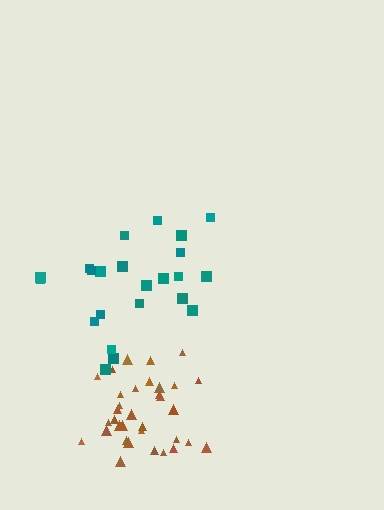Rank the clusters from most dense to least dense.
brown, teal.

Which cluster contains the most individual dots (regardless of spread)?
Brown (34).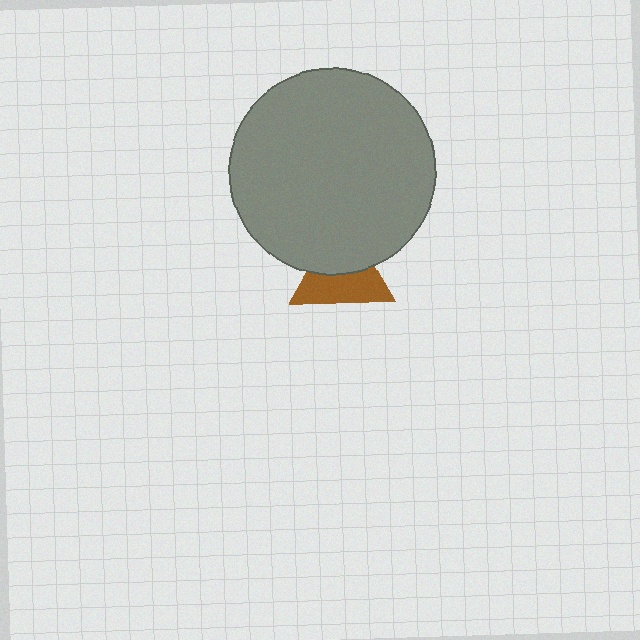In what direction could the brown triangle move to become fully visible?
The brown triangle could move down. That would shift it out from behind the gray circle entirely.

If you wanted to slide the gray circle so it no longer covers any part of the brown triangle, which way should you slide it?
Slide it up — that is the most direct way to separate the two shapes.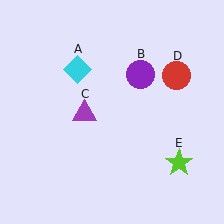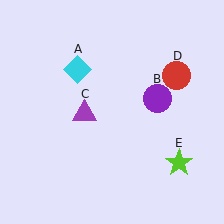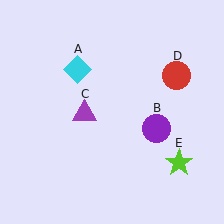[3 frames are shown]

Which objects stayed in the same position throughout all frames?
Cyan diamond (object A) and purple triangle (object C) and red circle (object D) and lime star (object E) remained stationary.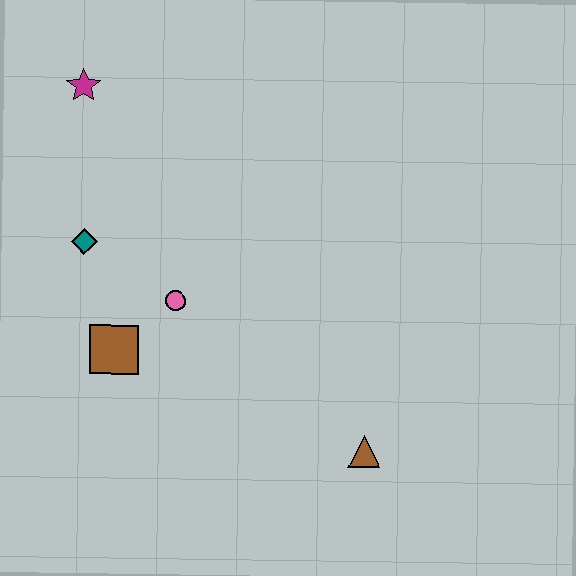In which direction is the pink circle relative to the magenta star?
The pink circle is below the magenta star.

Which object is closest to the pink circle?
The brown square is closest to the pink circle.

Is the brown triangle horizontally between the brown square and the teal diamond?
No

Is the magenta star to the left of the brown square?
Yes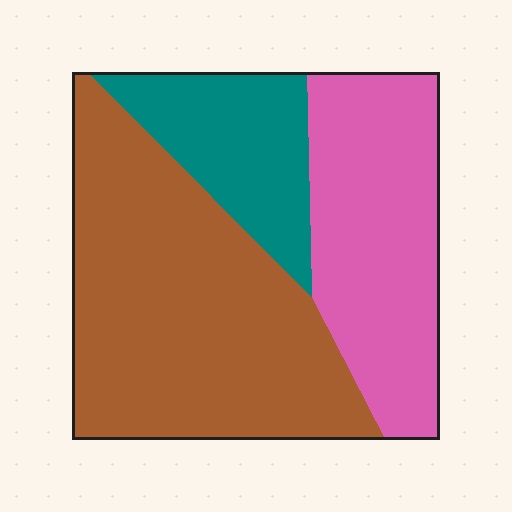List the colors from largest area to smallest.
From largest to smallest: brown, pink, teal.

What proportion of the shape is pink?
Pink covers about 30% of the shape.